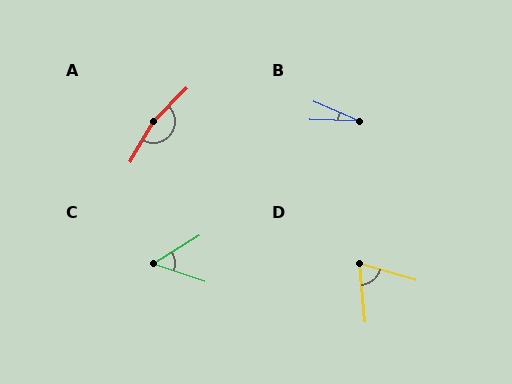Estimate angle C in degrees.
Approximately 51 degrees.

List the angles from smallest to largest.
B (22°), C (51°), D (69°), A (164°).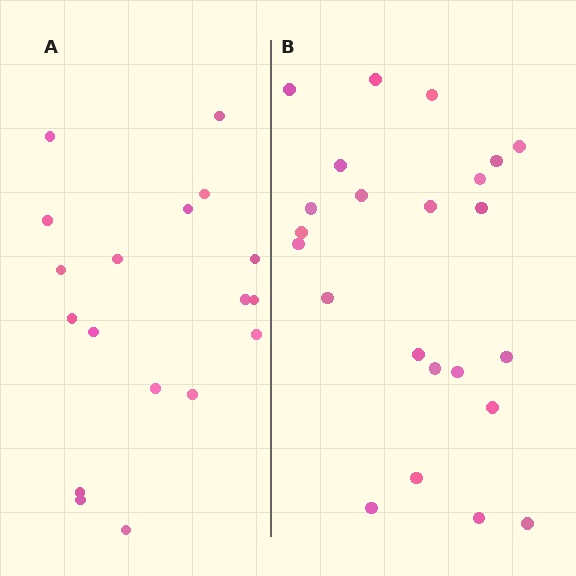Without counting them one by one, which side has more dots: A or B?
Region B (the right region) has more dots.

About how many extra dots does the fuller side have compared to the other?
Region B has about 5 more dots than region A.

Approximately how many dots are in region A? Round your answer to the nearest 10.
About 20 dots. (The exact count is 18, which rounds to 20.)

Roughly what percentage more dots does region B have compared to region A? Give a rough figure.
About 30% more.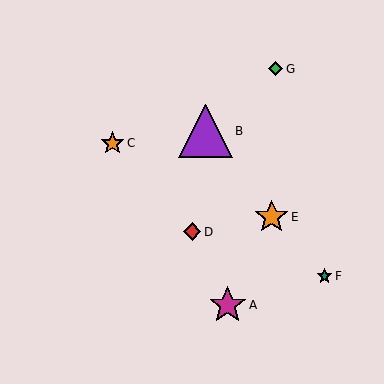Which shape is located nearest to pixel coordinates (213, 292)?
The magenta star (labeled A) at (228, 305) is nearest to that location.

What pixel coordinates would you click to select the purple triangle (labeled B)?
Click at (206, 131) to select the purple triangle B.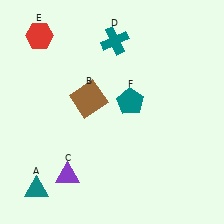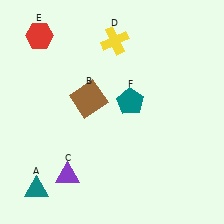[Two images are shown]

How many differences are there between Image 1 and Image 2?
There is 1 difference between the two images.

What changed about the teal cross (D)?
In Image 1, D is teal. In Image 2, it changed to yellow.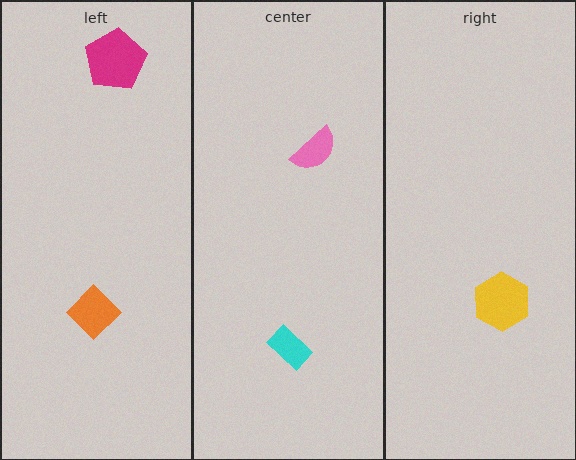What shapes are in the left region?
The orange diamond, the magenta pentagon.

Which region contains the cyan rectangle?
The center region.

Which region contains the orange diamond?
The left region.